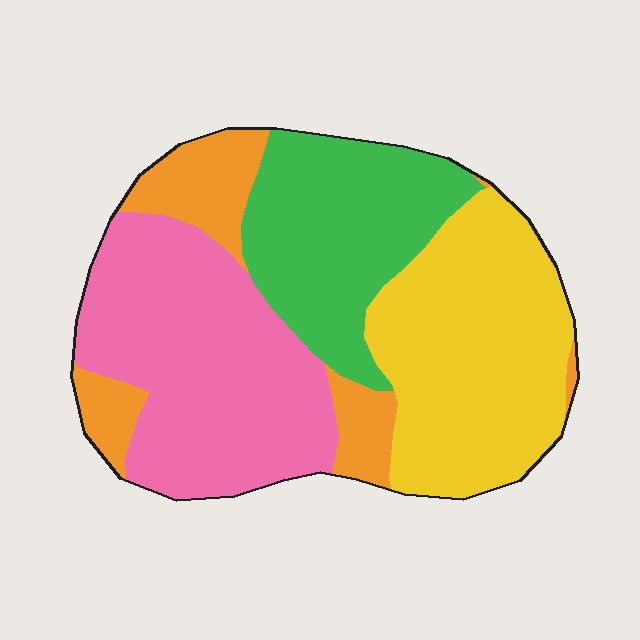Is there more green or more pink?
Pink.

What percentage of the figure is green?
Green takes up about one quarter (1/4) of the figure.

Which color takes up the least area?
Orange, at roughly 15%.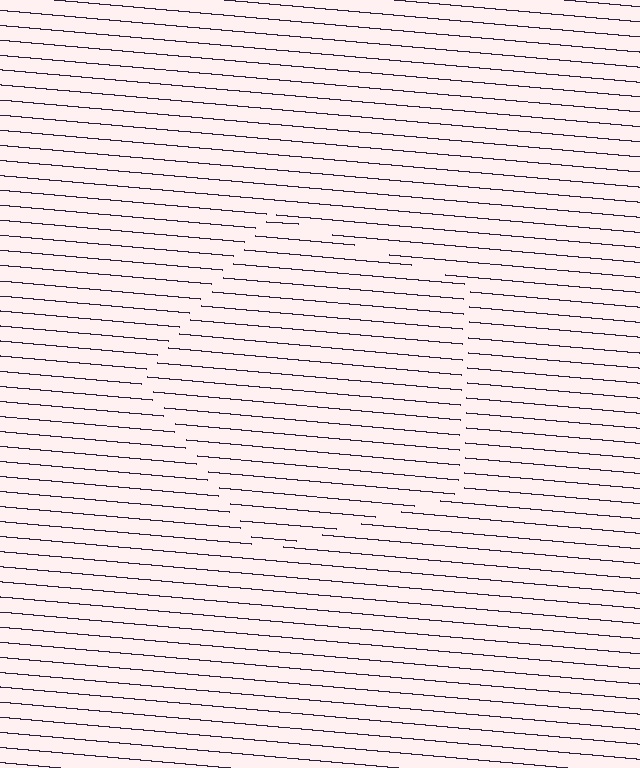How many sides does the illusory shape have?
5 sides — the line-ends trace a pentagon.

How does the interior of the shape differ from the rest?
The interior of the shape contains the same grating, shifted by half a period — the contour is defined by the phase discontinuity where line-ends from the inner and outer gratings abut.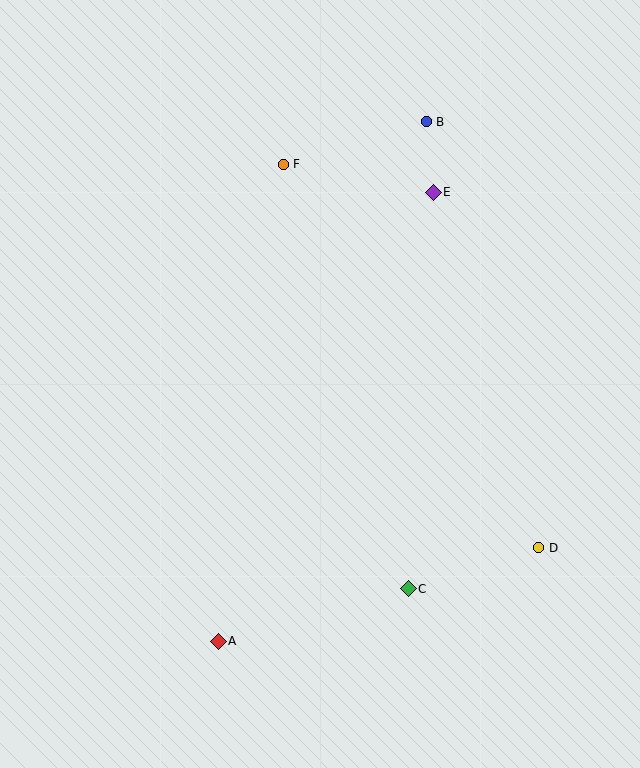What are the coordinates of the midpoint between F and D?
The midpoint between F and D is at (411, 356).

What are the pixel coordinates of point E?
Point E is at (433, 192).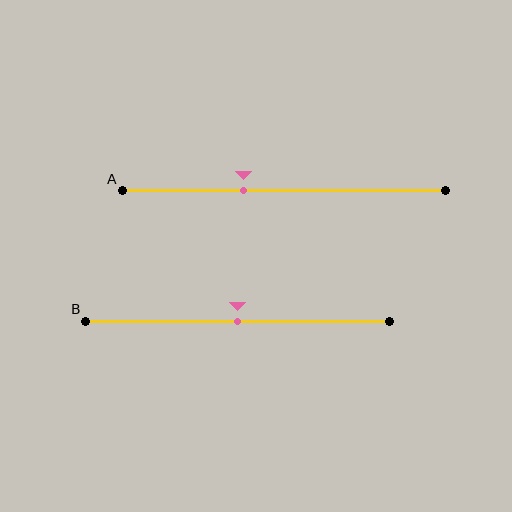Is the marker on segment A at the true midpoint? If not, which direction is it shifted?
No, the marker on segment A is shifted to the left by about 13% of the segment length.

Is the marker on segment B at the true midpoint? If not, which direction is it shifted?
Yes, the marker on segment B is at the true midpoint.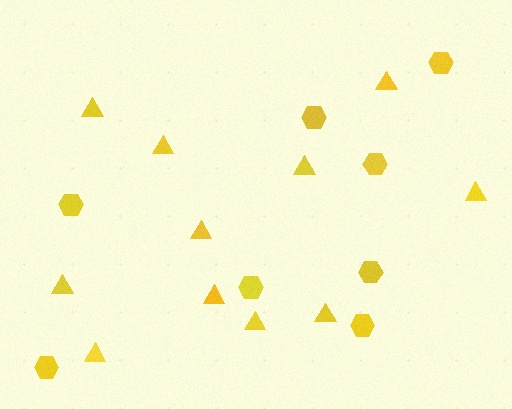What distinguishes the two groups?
There are 2 groups: one group of triangles (11) and one group of hexagons (8).